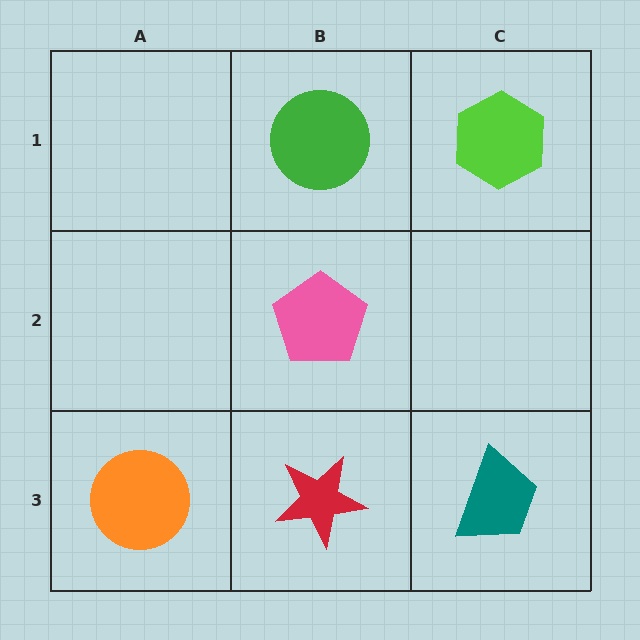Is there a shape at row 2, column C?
No, that cell is empty.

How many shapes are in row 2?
1 shape.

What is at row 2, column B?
A pink pentagon.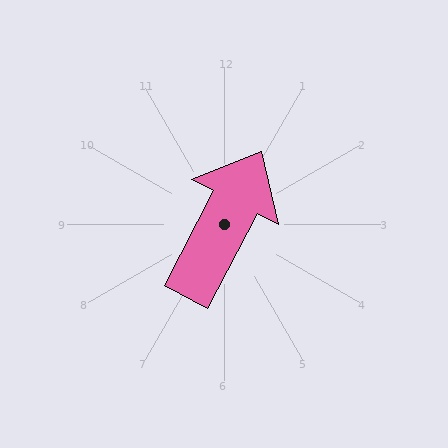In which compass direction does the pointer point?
Northeast.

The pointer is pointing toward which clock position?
Roughly 1 o'clock.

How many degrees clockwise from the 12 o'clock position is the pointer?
Approximately 28 degrees.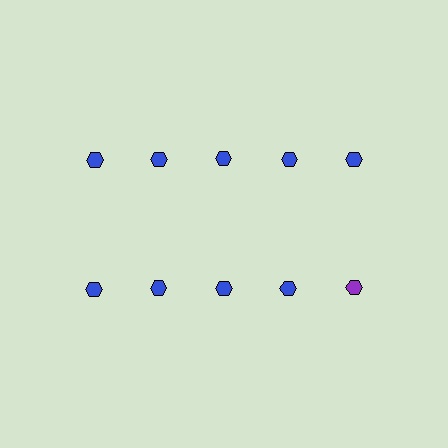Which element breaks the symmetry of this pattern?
The purple hexagon in the second row, rightmost column breaks the symmetry. All other shapes are blue hexagons.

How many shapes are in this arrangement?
There are 10 shapes arranged in a grid pattern.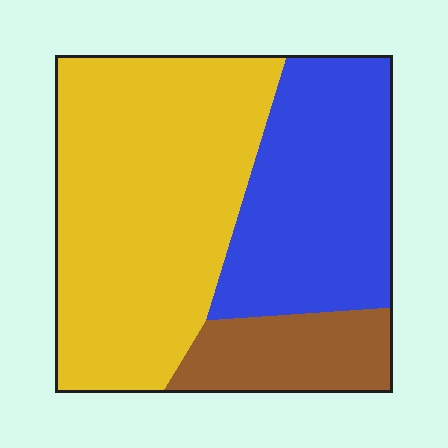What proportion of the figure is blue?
Blue covers 33% of the figure.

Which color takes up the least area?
Brown, at roughly 15%.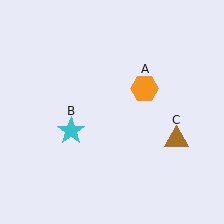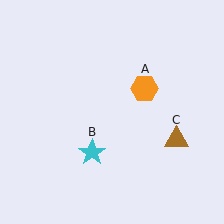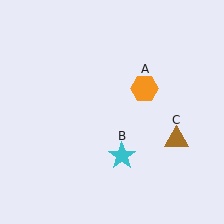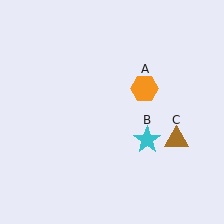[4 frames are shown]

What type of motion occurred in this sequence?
The cyan star (object B) rotated counterclockwise around the center of the scene.